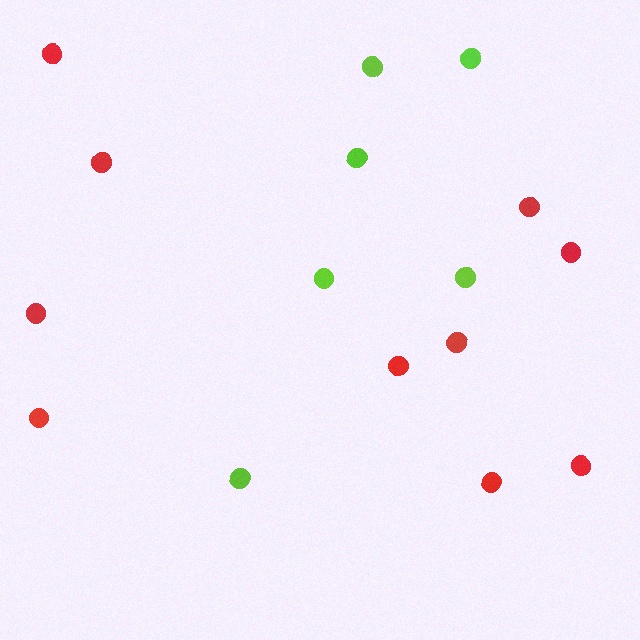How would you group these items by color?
There are 2 groups: one group of lime circles (6) and one group of red circles (10).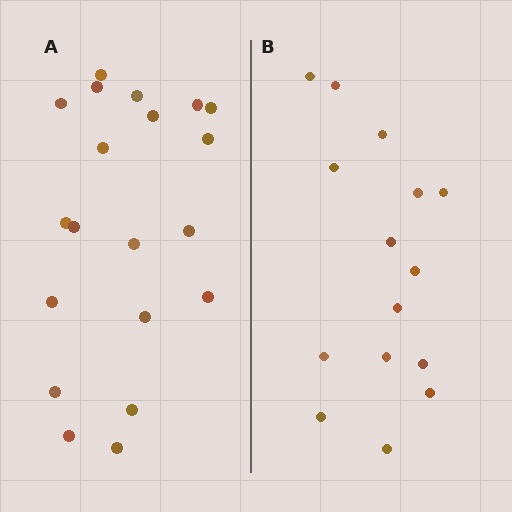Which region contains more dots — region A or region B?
Region A (the left region) has more dots.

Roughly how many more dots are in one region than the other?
Region A has about 5 more dots than region B.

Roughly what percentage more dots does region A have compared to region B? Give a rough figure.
About 35% more.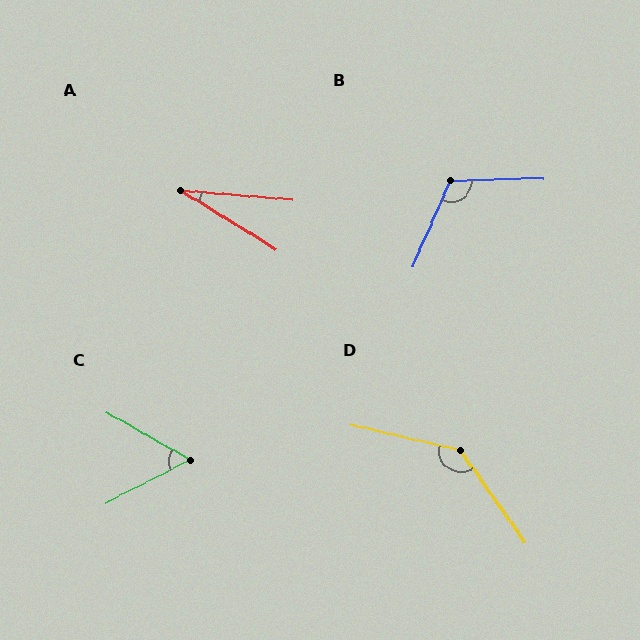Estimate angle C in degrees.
Approximately 56 degrees.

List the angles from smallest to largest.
A (27°), C (56°), B (114°), D (138°).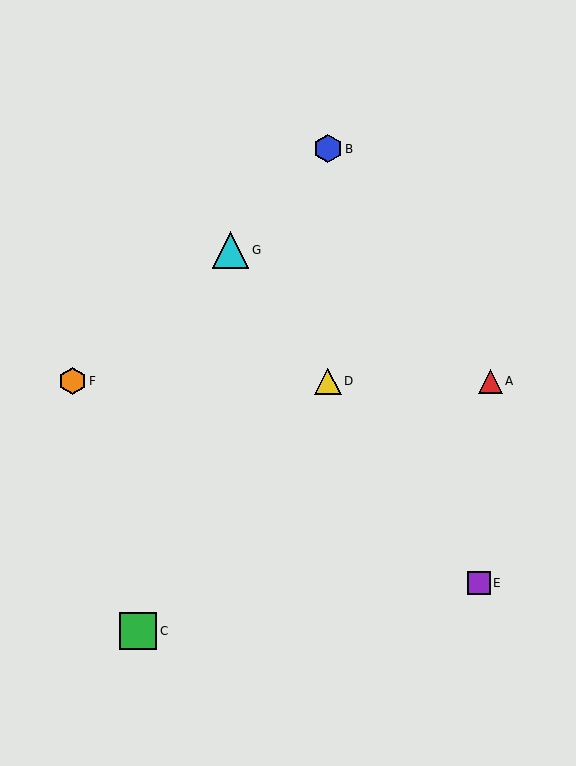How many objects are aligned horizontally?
3 objects (A, D, F) are aligned horizontally.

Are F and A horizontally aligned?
Yes, both are at y≈381.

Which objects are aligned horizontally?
Objects A, D, F are aligned horizontally.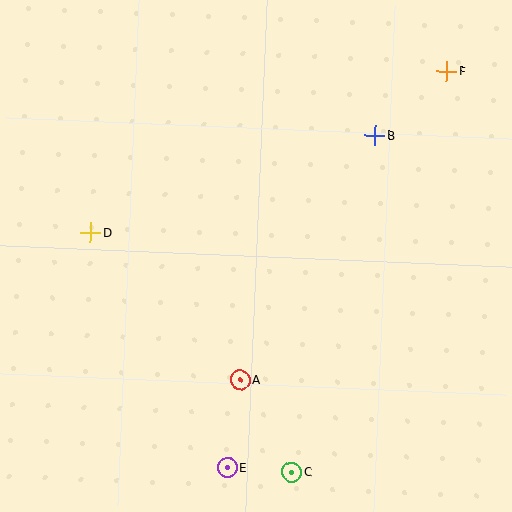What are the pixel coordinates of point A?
Point A is at (240, 380).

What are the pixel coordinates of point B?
Point B is at (375, 135).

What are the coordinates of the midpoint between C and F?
The midpoint between C and F is at (369, 271).